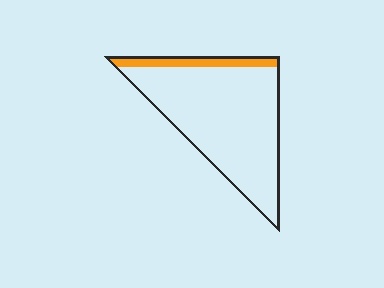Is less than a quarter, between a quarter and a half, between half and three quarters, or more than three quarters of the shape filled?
Less than a quarter.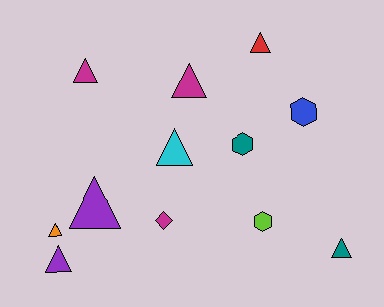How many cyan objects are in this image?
There is 1 cyan object.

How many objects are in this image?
There are 12 objects.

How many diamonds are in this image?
There is 1 diamond.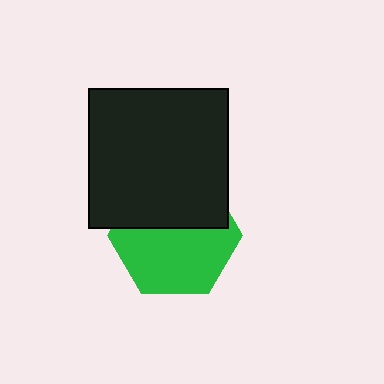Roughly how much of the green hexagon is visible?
About half of it is visible (roughly 57%).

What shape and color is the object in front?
The object in front is a black square.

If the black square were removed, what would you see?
You would see the complete green hexagon.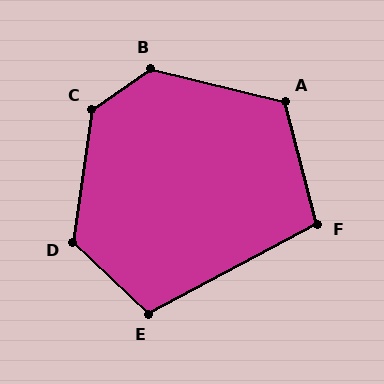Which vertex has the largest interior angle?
C, at approximately 133 degrees.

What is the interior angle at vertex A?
Approximately 118 degrees (obtuse).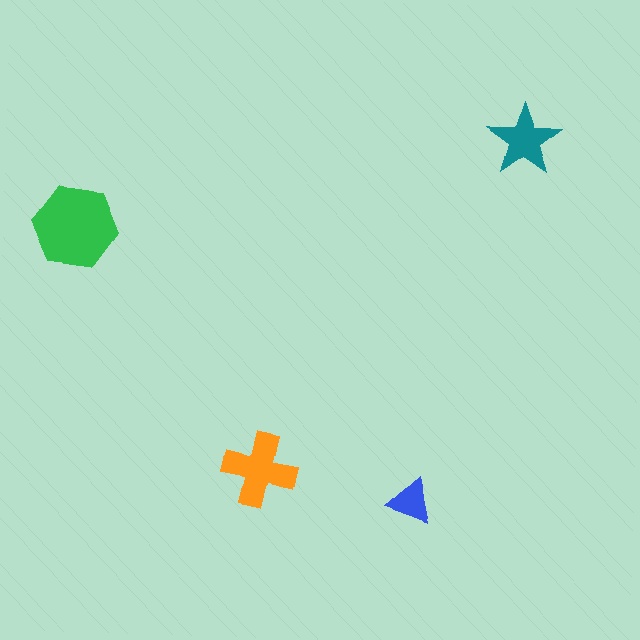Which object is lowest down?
The blue triangle is bottommost.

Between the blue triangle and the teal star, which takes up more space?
The teal star.